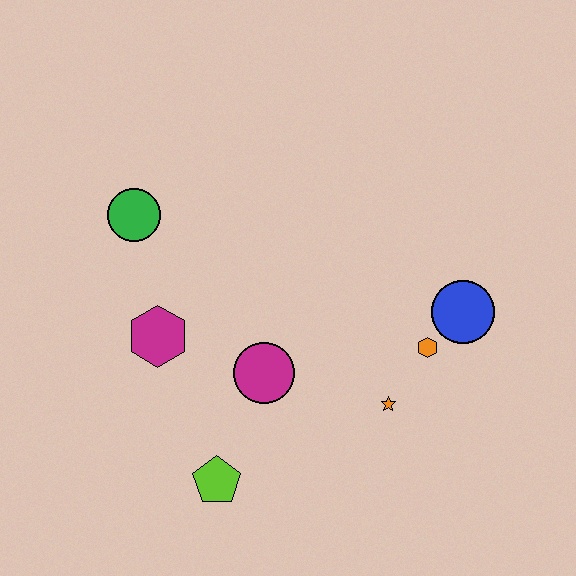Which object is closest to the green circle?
The magenta hexagon is closest to the green circle.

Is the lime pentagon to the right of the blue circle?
No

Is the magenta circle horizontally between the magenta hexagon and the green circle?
No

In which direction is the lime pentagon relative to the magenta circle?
The lime pentagon is below the magenta circle.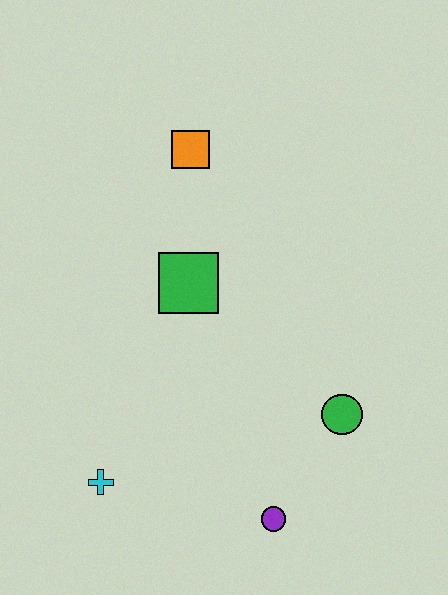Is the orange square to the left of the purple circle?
Yes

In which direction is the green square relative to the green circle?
The green square is to the left of the green circle.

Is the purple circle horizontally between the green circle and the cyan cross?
Yes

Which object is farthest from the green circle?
The orange square is farthest from the green circle.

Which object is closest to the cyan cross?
The purple circle is closest to the cyan cross.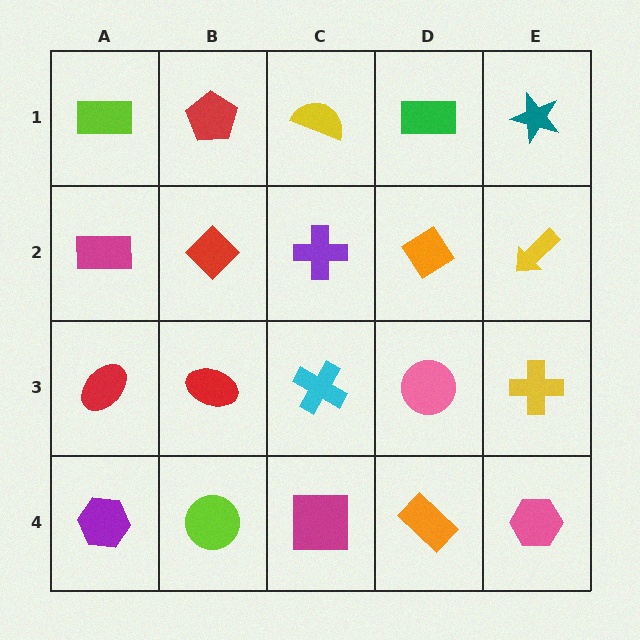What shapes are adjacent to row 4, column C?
A cyan cross (row 3, column C), a lime circle (row 4, column B), an orange rectangle (row 4, column D).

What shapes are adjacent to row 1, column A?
A magenta rectangle (row 2, column A), a red pentagon (row 1, column B).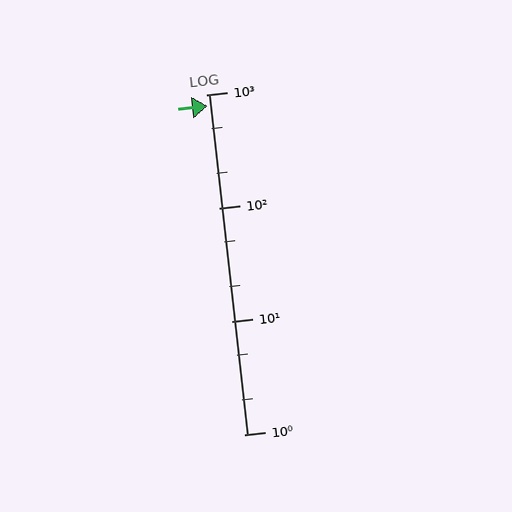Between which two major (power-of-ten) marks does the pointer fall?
The pointer is between 100 and 1000.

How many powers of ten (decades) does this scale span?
The scale spans 3 decades, from 1 to 1000.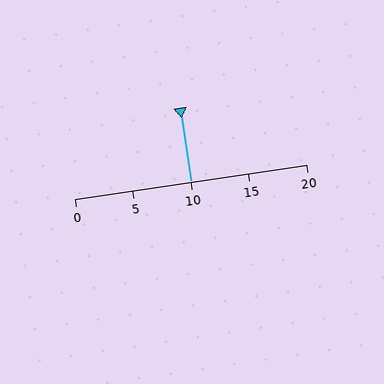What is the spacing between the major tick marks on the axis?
The major ticks are spaced 5 apart.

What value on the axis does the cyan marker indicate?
The marker indicates approximately 10.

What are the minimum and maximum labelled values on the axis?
The axis runs from 0 to 20.